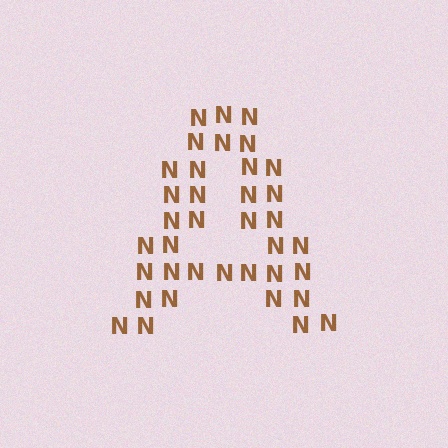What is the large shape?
The large shape is the letter A.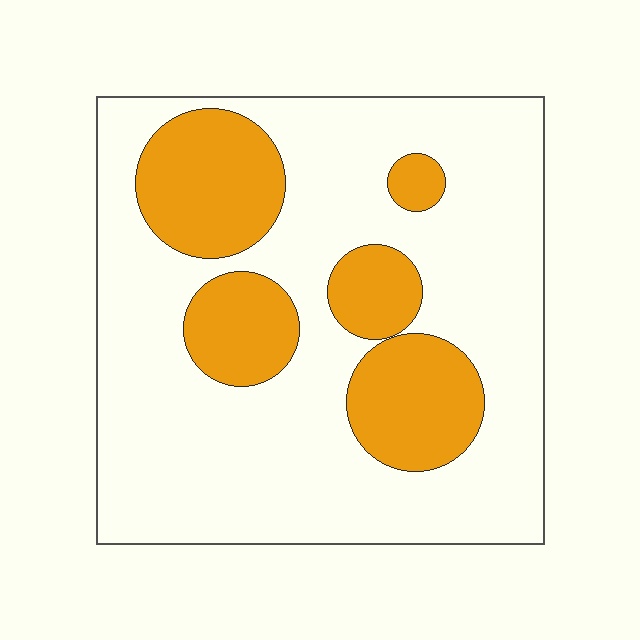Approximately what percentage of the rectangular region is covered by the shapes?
Approximately 25%.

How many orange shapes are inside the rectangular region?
5.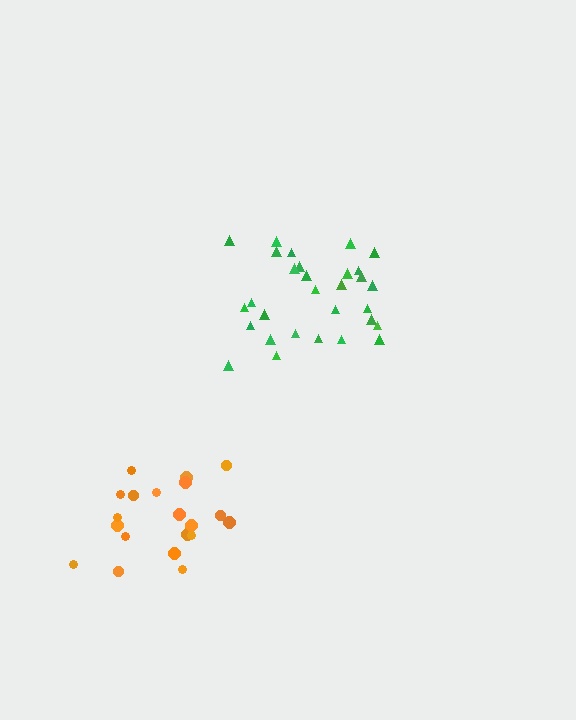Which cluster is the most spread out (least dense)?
Orange.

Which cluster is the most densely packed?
Green.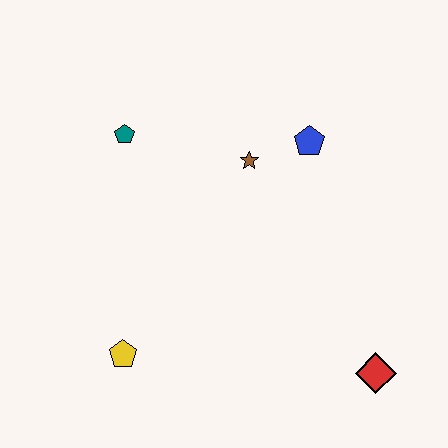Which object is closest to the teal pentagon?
The brown star is closest to the teal pentagon.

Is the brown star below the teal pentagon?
Yes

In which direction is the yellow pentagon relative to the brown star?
The yellow pentagon is below the brown star.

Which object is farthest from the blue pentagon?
The yellow pentagon is farthest from the blue pentagon.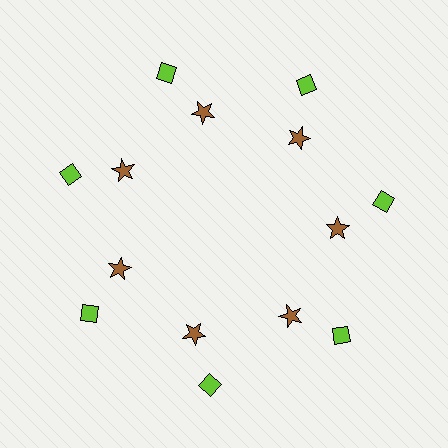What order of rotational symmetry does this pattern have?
This pattern has 7-fold rotational symmetry.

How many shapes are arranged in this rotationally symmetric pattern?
There are 14 shapes, arranged in 7 groups of 2.